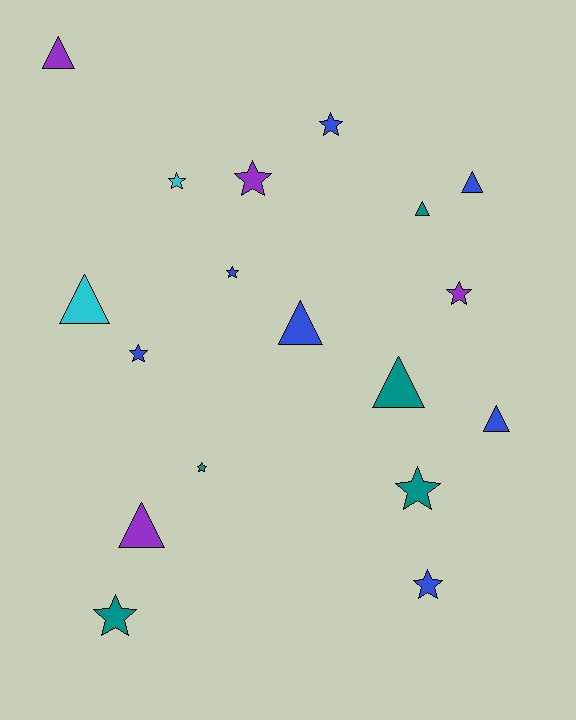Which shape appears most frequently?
Star, with 10 objects.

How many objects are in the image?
There are 18 objects.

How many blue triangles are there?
There are 3 blue triangles.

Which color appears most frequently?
Blue, with 7 objects.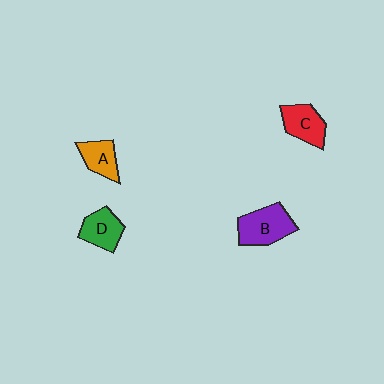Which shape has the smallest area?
Shape A (orange).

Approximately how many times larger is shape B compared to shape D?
Approximately 1.4 times.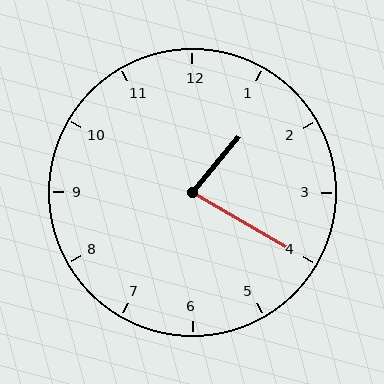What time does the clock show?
1:20.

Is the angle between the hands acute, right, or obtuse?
It is acute.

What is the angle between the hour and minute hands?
Approximately 80 degrees.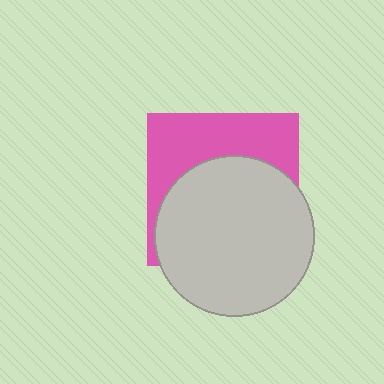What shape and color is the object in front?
The object in front is a light gray circle.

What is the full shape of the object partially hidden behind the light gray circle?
The partially hidden object is a pink square.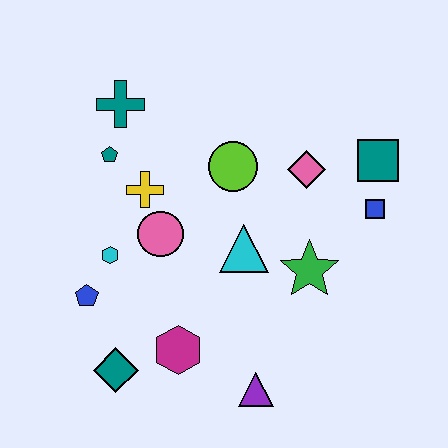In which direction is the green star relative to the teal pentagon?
The green star is to the right of the teal pentagon.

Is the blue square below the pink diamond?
Yes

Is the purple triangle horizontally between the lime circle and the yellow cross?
No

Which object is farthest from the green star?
The teal cross is farthest from the green star.